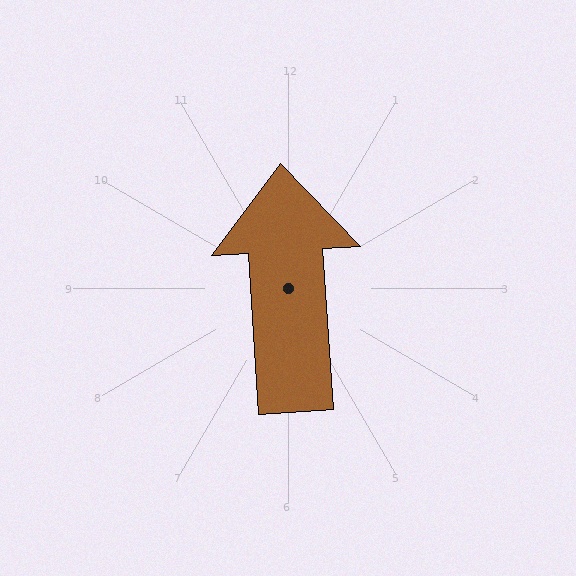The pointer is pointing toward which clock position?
Roughly 12 o'clock.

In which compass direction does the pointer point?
North.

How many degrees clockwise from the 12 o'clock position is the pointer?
Approximately 356 degrees.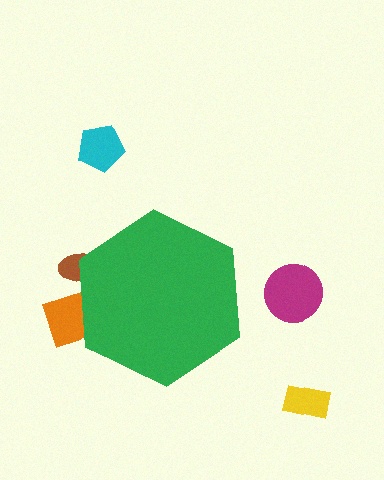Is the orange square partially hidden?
Yes, the orange square is partially hidden behind the green hexagon.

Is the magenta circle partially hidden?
No, the magenta circle is fully visible.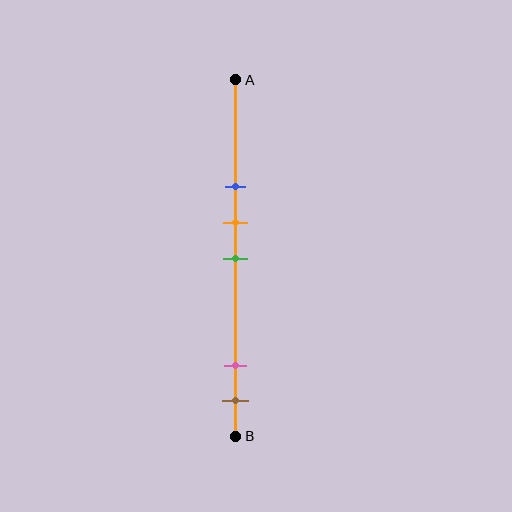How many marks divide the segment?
There are 5 marks dividing the segment.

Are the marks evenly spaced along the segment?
No, the marks are not evenly spaced.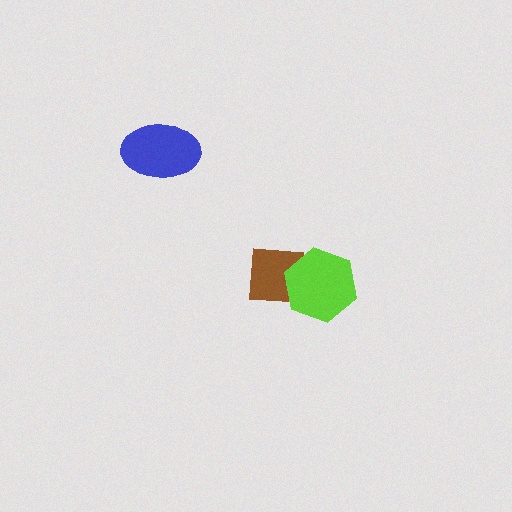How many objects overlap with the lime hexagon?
1 object overlaps with the lime hexagon.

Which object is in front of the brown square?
The lime hexagon is in front of the brown square.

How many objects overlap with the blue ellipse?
0 objects overlap with the blue ellipse.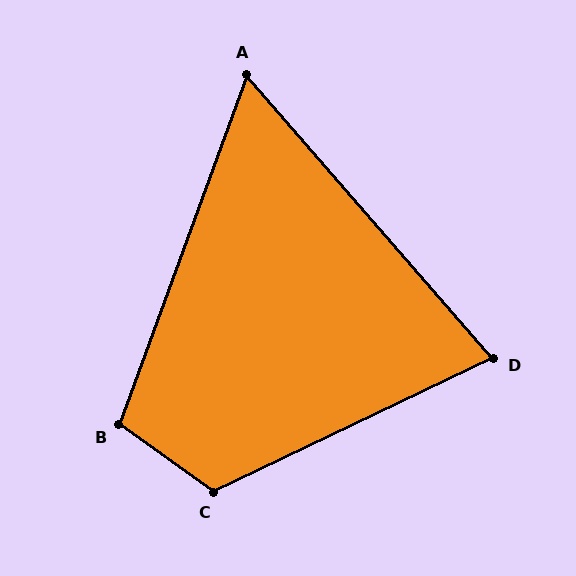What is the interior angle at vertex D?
Approximately 74 degrees (acute).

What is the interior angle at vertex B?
Approximately 106 degrees (obtuse).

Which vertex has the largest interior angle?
C, at approximately 119 degrees.